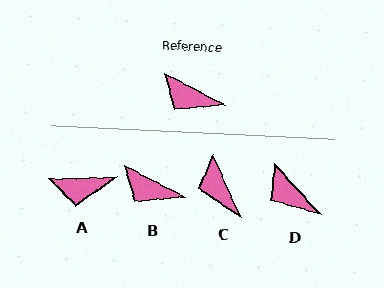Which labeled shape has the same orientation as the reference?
B.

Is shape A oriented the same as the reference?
No, it is off by about 29 degrees.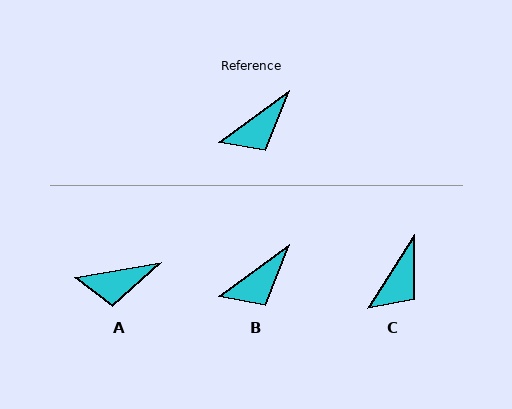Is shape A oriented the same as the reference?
No, it is off by about 26 degrees.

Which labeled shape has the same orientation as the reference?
B.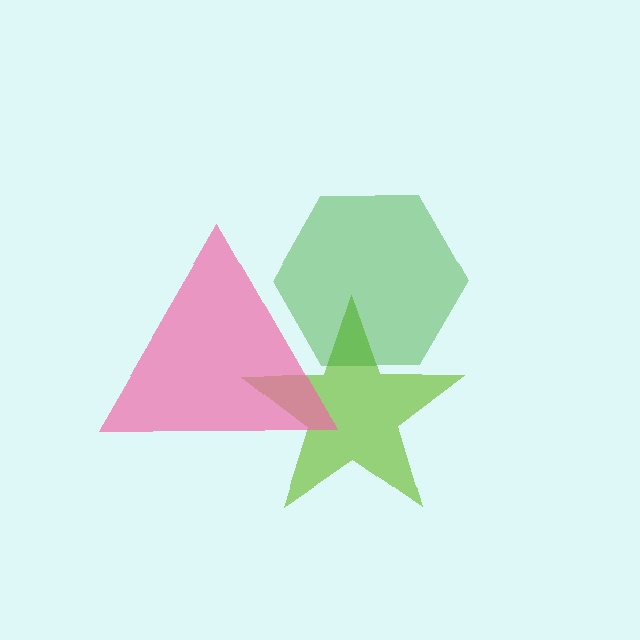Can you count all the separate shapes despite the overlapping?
Yes, there are 3 separate shapes.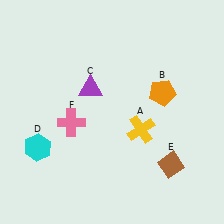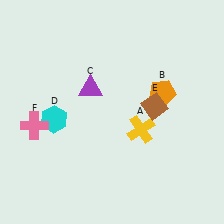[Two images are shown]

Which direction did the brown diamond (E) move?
The brown diamond (E) moved up.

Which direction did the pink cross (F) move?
The pink cross (F) moved left.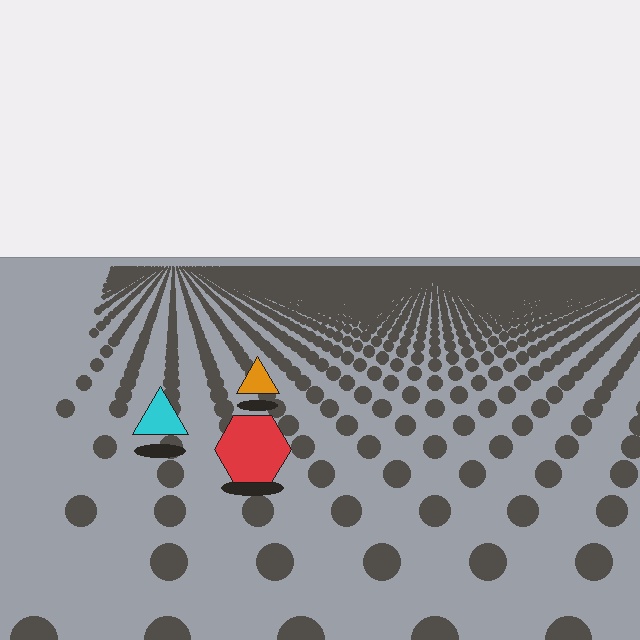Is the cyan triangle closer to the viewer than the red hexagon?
No. The red hexagon is closer — you can tell from the texture gradient: the ground texture is coarser near it.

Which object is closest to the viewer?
The red hexagon is closest. The texture marks near it are larger and more spread out.